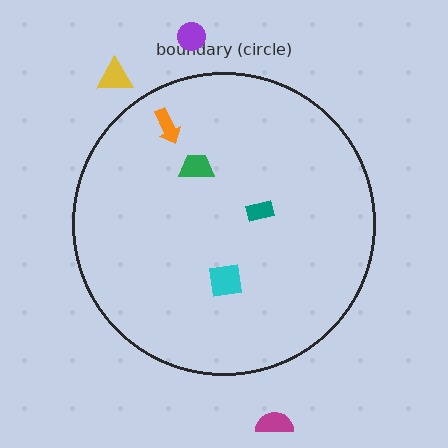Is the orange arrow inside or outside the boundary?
Inside.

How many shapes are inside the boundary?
4 inside, 3 outside.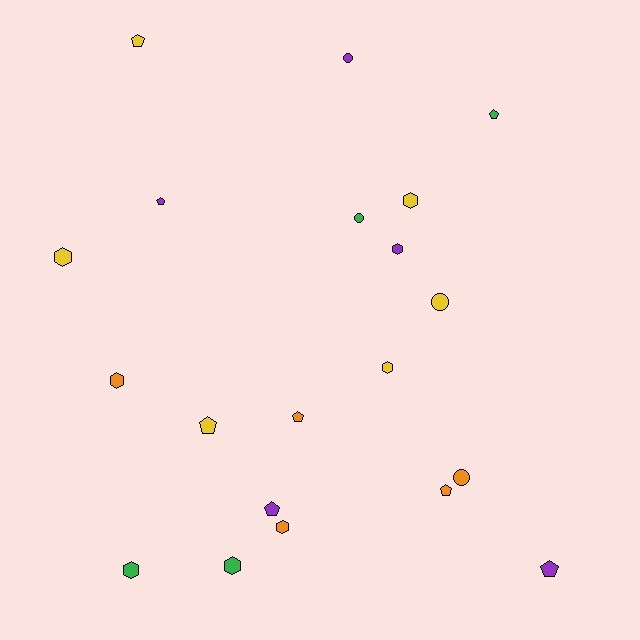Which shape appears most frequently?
Pentagon, with 8 objects.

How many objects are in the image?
There are 20 objects.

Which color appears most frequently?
Yellow, with 6 objects.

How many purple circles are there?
There is 1 purple circle.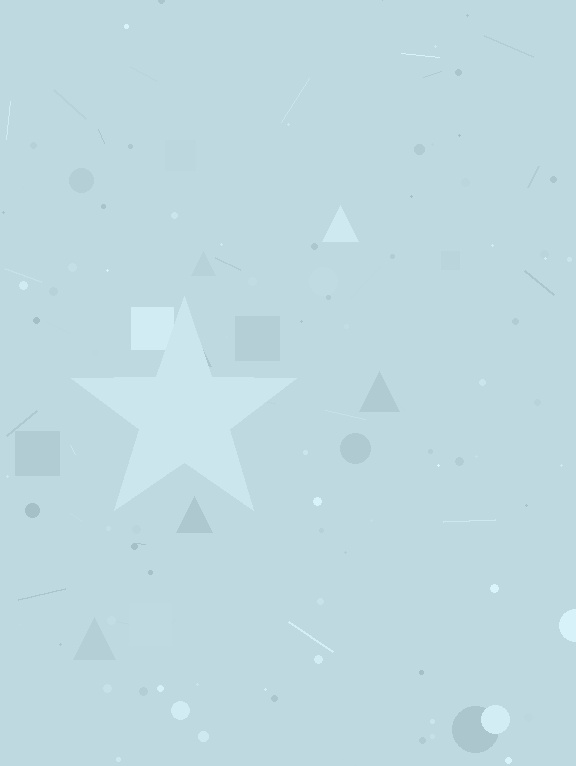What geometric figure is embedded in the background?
A star is embedded in the background.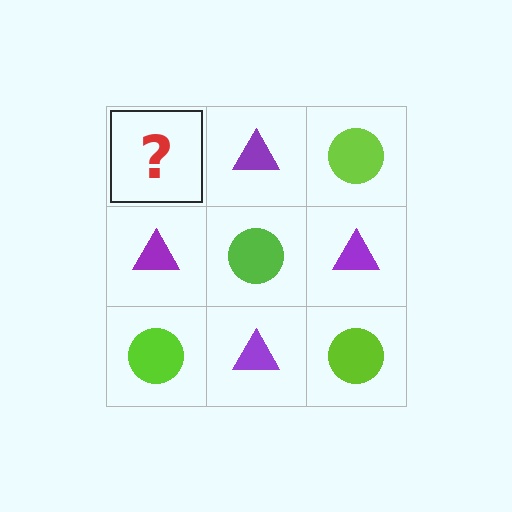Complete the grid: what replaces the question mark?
The question mark should be replaced with a lime circle.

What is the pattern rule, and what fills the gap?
The rule is that it alternates lime circle and purple triangle in a checkerboard pattern. The gap should be filled with a lime circle.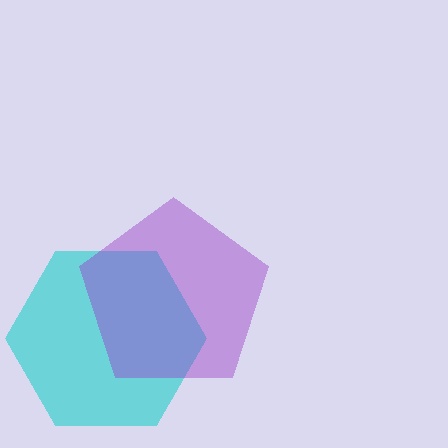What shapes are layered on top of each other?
The layered shapes are: a cyan hexagon, a purple pentagon.